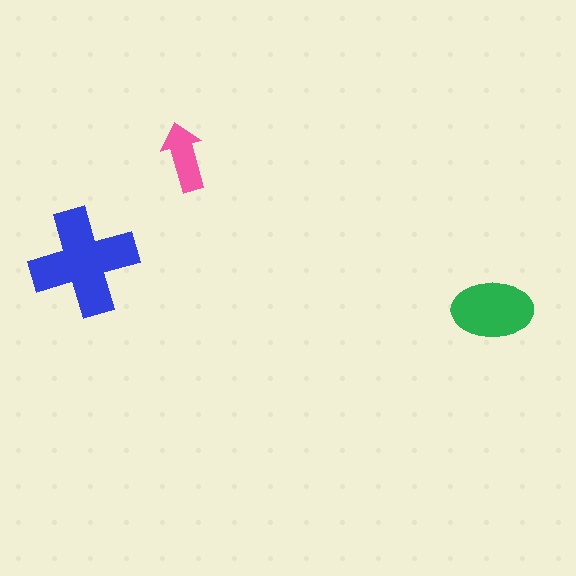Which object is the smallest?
The pink arrow.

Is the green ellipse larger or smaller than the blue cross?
Smaller.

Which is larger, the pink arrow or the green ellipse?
The green ellipse.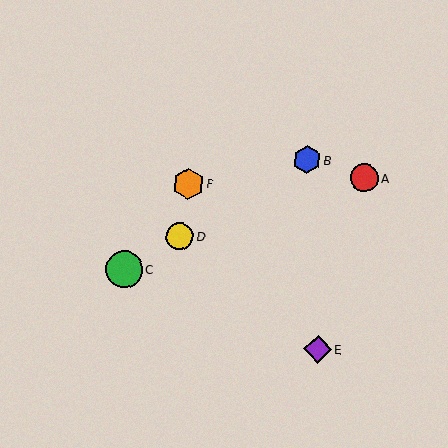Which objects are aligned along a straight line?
Objects B, C, D are aligned along a straight line.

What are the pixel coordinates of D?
Object D is at (179, 236).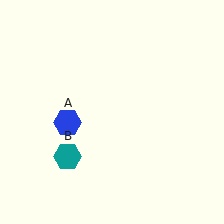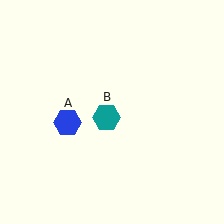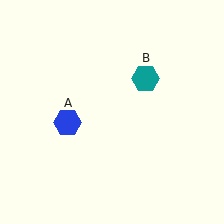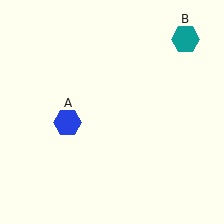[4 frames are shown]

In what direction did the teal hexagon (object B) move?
The teal hexagon (object B) moved up and to the right.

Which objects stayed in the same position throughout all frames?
Blue hexagon (object A) remained stationary.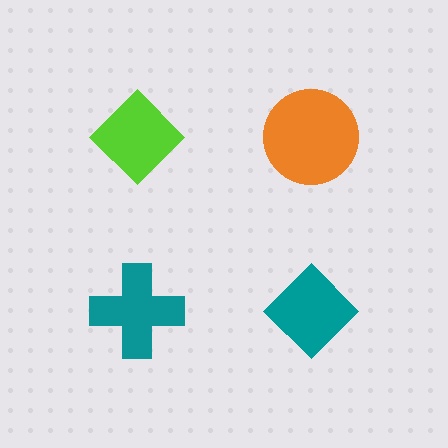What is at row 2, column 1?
A teal cross.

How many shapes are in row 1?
2 shapes.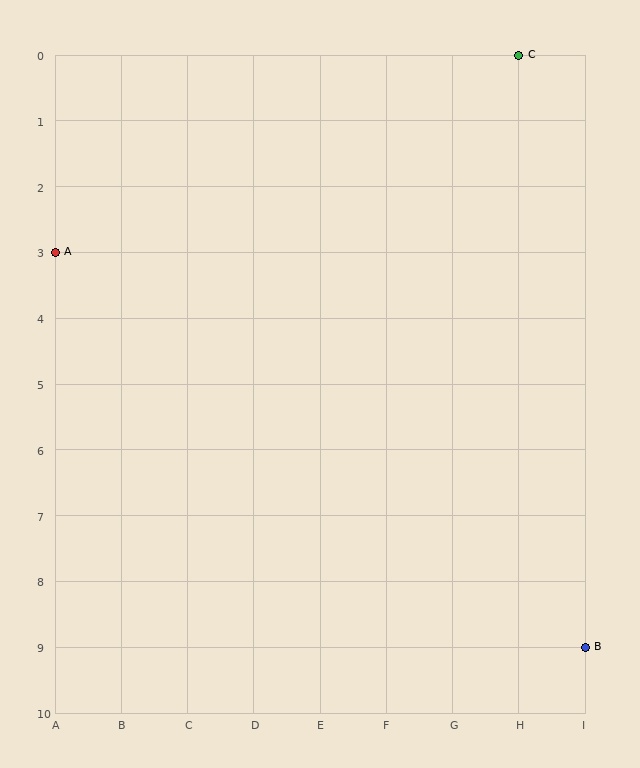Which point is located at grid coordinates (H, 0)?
Point C is at (H, 0).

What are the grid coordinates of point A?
Point A is at grid coordinates (A, 3).